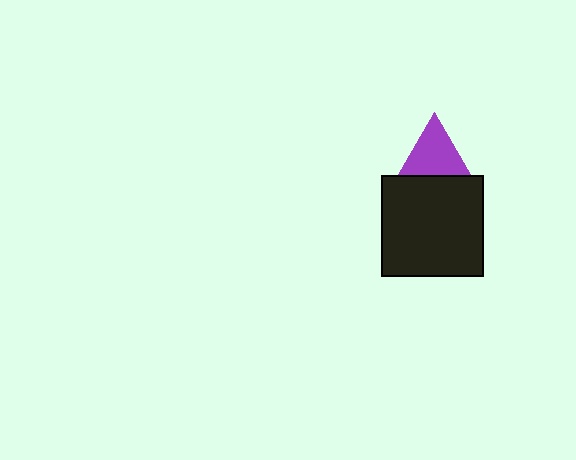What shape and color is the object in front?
The object in front is a black square.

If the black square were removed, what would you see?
You would see the complete purple triangle.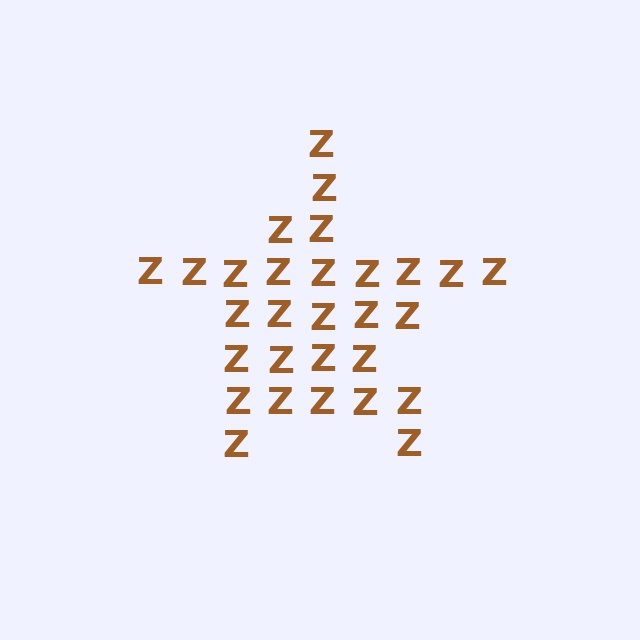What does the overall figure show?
The overall figure shows a star.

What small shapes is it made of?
It is made of small letter Z's.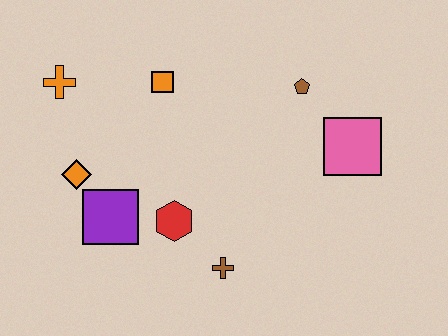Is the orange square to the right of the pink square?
No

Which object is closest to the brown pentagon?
The pink square is closest to the brown pentagon.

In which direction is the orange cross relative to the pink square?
The orange cross is to the left of the pink square.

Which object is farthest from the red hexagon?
The pink square is farthest from the red hexagon.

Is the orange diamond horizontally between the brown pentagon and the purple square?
No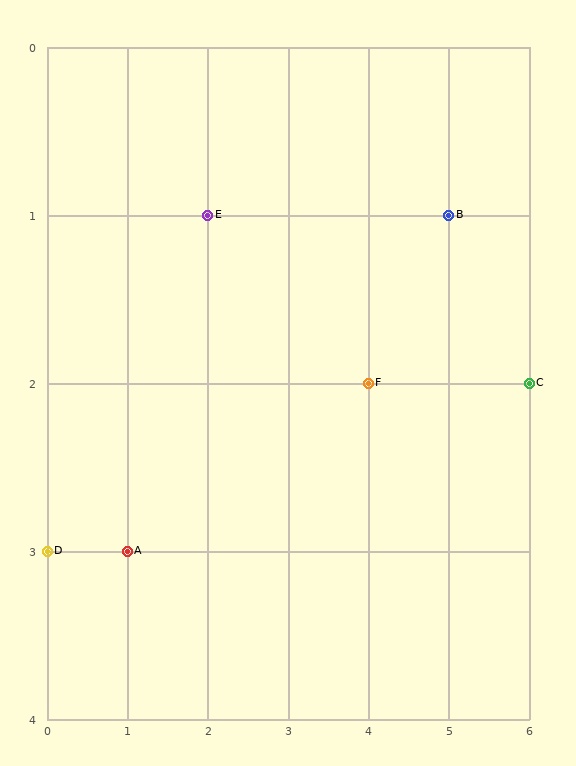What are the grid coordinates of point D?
Point D is at grid coordinates (0, 3).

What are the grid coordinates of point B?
Point B is at grid coordinates (5, 1).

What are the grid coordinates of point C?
Point C is at grid coordinates (6, 2).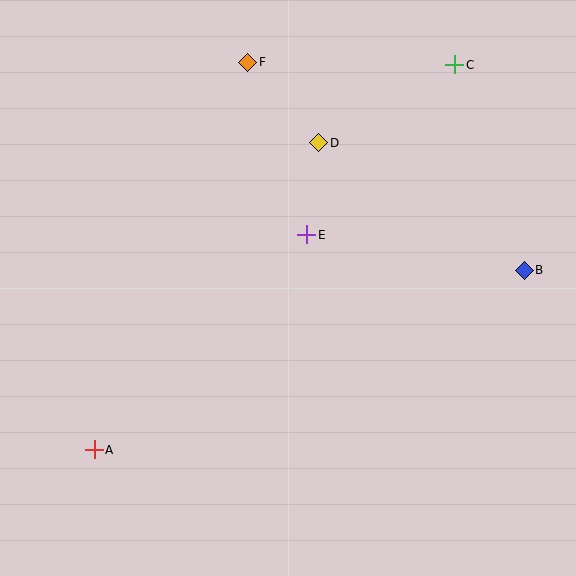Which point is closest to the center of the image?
Point E at (307, 235) is closest to the center.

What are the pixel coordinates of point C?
Point C is at (455, 65).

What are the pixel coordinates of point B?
Point B is at (524, 270).